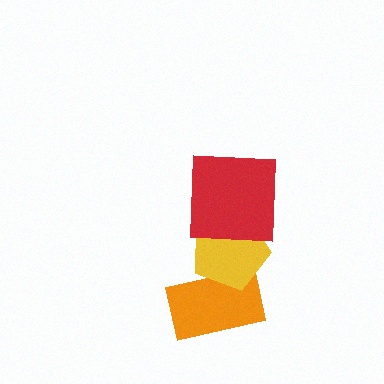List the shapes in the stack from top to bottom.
From top to bottom: the red square, the yellow pentagon, the orange rectangle.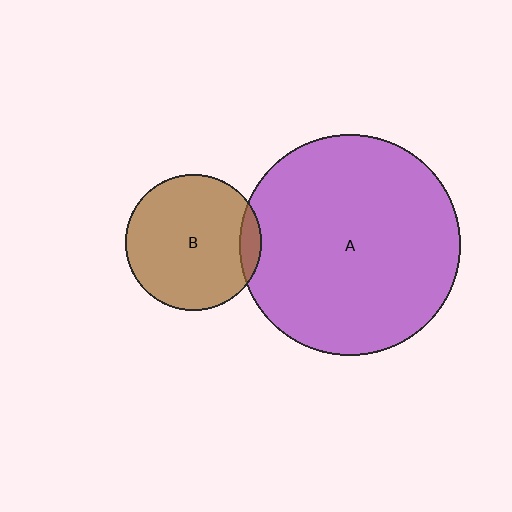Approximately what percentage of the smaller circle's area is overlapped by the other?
Approximately 10%.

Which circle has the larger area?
Circle A (purple).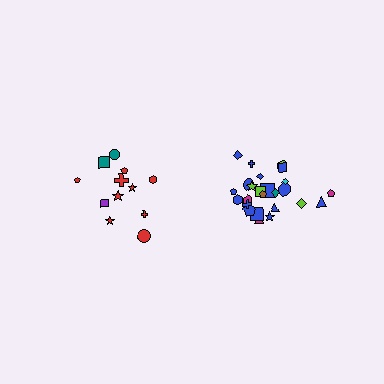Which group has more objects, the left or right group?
The right group.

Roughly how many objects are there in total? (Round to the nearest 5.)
Roughly 35 objects in total.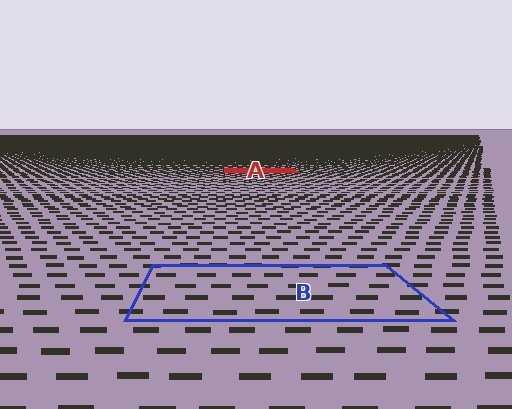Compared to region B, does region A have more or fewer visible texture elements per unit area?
Region A has more texture elements per unit area — they are packed more densely because it is farther away.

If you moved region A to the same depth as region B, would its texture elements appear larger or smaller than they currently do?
They would appear larger. At a closer depth, the same texture elements are projected at a bigger on-screen size.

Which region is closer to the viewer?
Region B is closer. The texture elements there are larger and more spread out.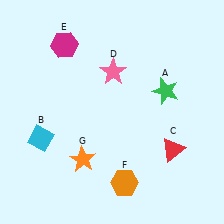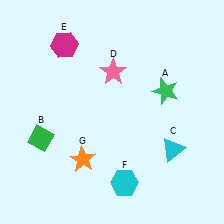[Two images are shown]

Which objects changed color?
B changed from cyan to green. C changed from red to cyan. F changed from orange to cyan.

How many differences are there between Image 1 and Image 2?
There are 3 differences between the two images.